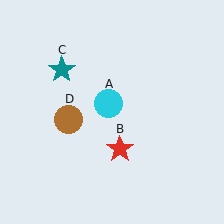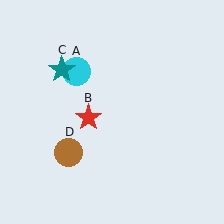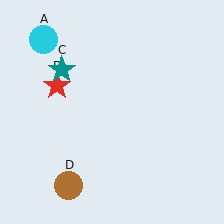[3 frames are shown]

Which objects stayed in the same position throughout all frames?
Teal star (object C) remained stationary.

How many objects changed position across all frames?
3 objects changed position: cyan circle (object A), red star (object B), brown circle (object D).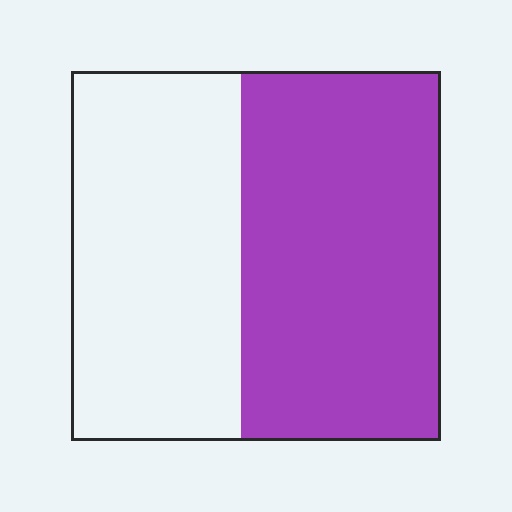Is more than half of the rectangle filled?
Yes.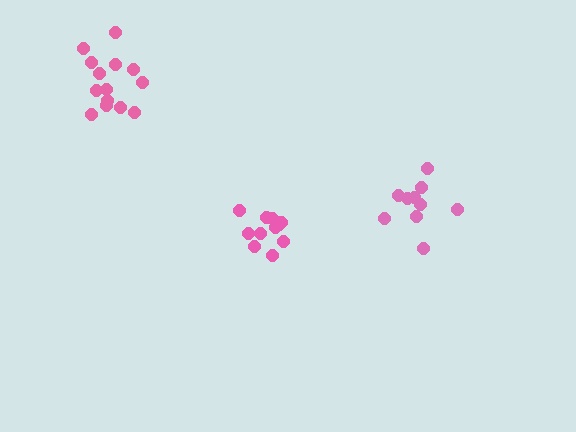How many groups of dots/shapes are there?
There are 3 groups.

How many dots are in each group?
Group 1: 10 dots, Group 2: 11 dots, Group 3: 14 dots (35 total).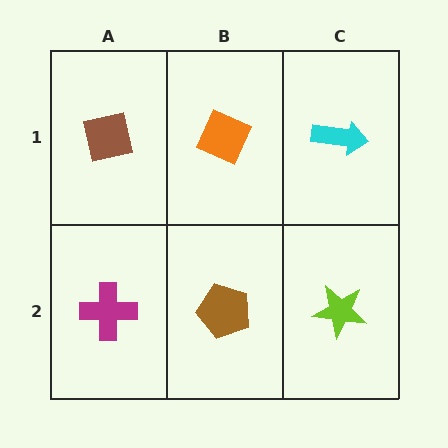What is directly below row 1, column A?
A magenta cross.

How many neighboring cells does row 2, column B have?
3.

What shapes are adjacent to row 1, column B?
A brown pentagon (row 2, column B), a brown square (row 1, column A), a cyan arrow (row 1, column C).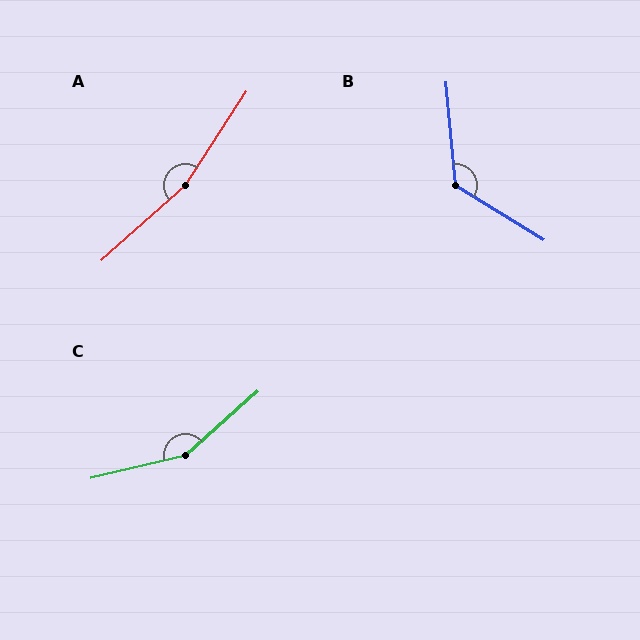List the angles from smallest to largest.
B (127°), C (152°), A (165°).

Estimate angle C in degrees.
Approximately 152 degrees.